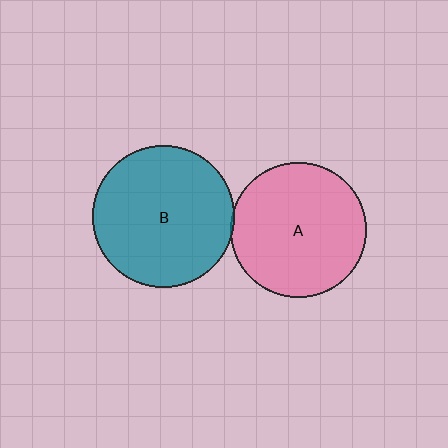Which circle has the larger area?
Circle B (teal).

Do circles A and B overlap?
Yes.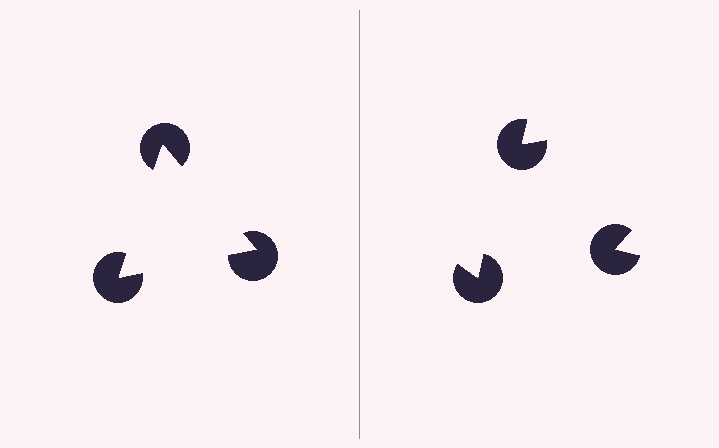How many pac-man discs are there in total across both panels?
6 — 3 on each side.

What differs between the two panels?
The pac-man discs are positioned identically on both sides; only the wedge orientations differ. On the left they align to a triangle; on the right they are misaligned.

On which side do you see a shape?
An illusory triangle appears on the left side. On the right side the wedge cuts are rotated, so no coherent shape forms.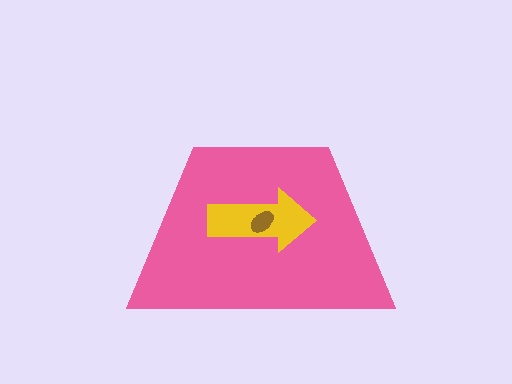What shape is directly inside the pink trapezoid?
The yellow arrow.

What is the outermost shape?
The pink trapezoid.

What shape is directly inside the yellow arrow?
The brown ellipse.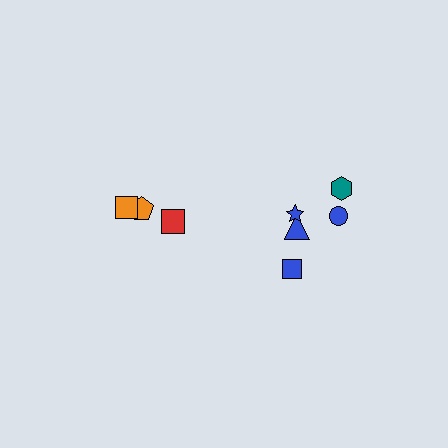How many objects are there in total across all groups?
There are 8 objects.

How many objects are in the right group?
There are 5 objects.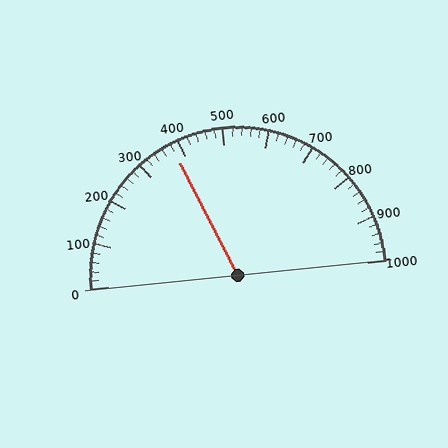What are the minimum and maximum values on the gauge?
The gauge ranges from 0 to 1000.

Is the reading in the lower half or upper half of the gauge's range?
The reading is in the lower half of the range (0 to 1000).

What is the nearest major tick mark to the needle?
The nearest major tick mark is 400.